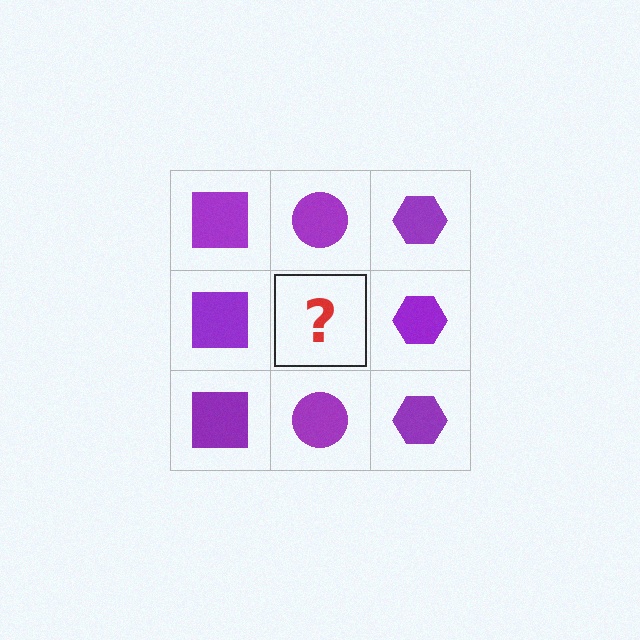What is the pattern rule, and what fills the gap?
The rule is that each column has a consistent shape. The gap should be filled with a purple circle.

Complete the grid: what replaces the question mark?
The question mark should be replaced with a purple circle.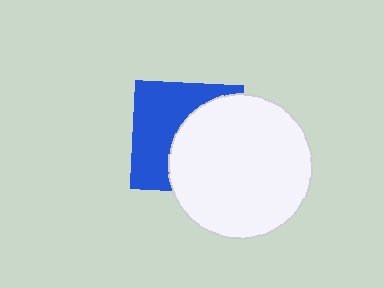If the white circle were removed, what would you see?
You would see the complete blue square.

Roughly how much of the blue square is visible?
About half of it is visible (roughly 49%).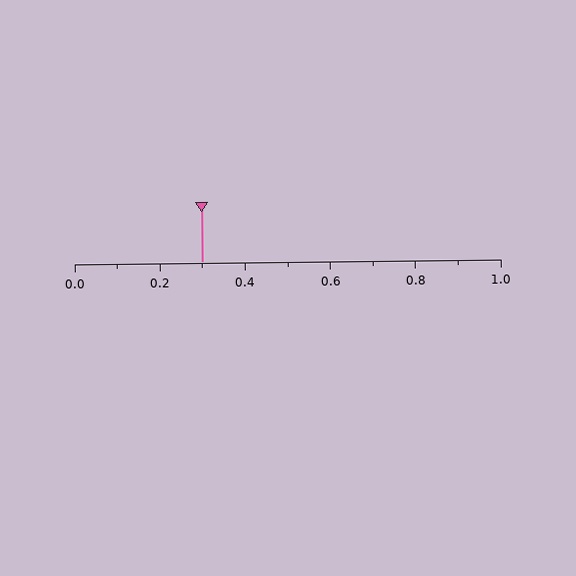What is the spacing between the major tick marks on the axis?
The major ticks are spaced 0.2 apart.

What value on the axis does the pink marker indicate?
The marker indicates approximately 0.3.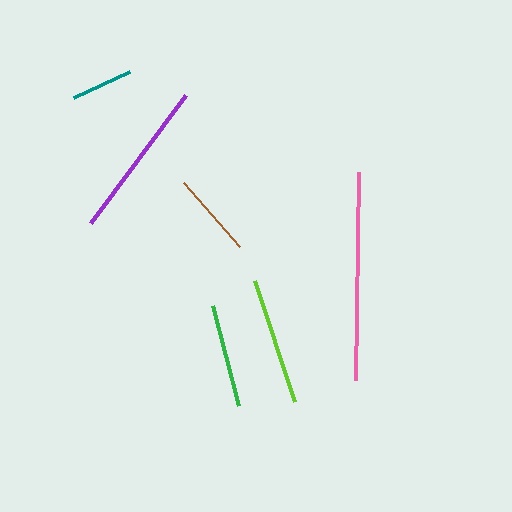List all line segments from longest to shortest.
From longest to shortest: pink, purple, lime, green, brown, teal.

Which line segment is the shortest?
The teal line is the shortest at approximately 62 pixels.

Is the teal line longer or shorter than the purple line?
The purple line is longer than the teal line.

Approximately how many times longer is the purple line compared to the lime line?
The purple line is approximately 1.3 times the length of the lime line.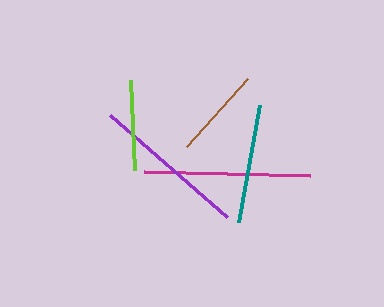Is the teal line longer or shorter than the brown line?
The teal line is longer than the brown line.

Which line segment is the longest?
The magenta line is the longest at approximately 166 pixels.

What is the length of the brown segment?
The brown segment is approximately 91 pixels long.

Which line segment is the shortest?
The lime line is the shortest at approximately 90 pixels.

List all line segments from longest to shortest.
From longest to shortest: magenta, purple, teal, brown, lime.